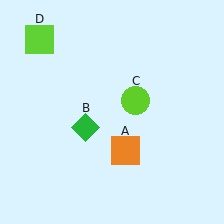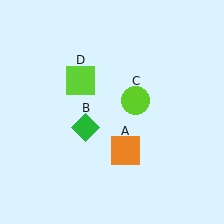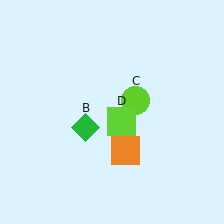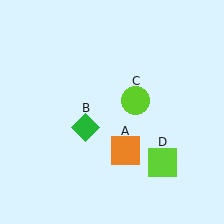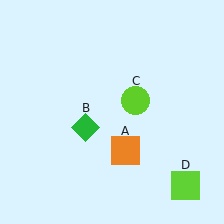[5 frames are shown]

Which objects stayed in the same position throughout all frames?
Orange square (object A) and green diamond (object B) and lime circle (object C) remained stationary.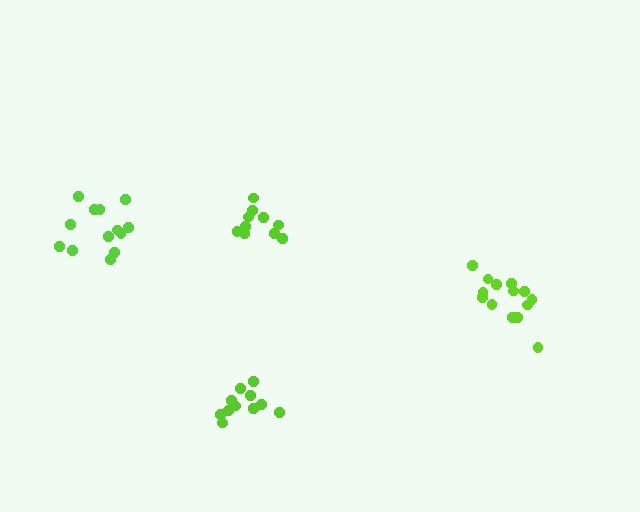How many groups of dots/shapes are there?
There are 4 groups.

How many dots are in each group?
Group 1: 13 dots, Group 2: 14 dots, Group 3: 11 dots, Group 4: 10 dots (48 total).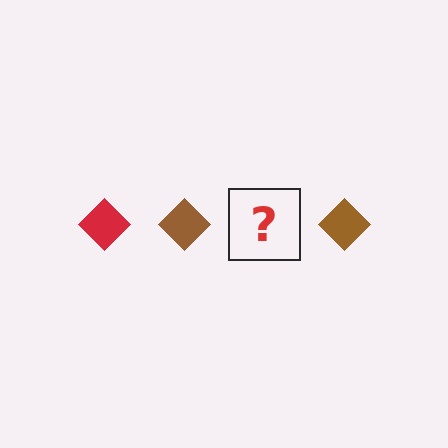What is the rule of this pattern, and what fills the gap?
The rule is that the pattern cycles through red, brown diamonds. The gap should be filled with a red diamond.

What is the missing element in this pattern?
The missing element is a red diamond.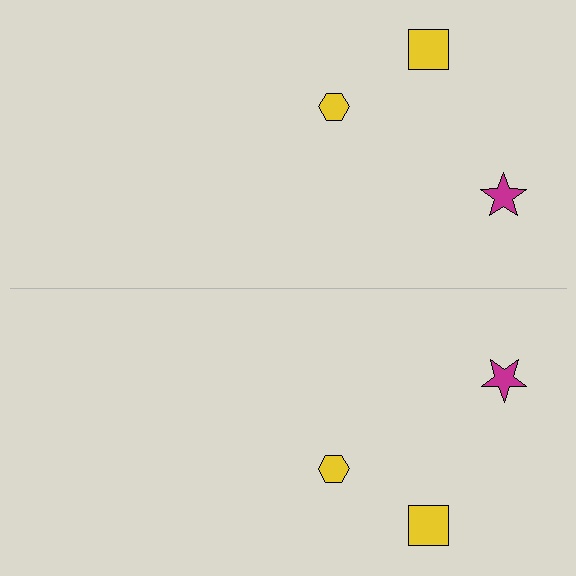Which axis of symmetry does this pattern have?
The pattern has a horizontal axis of symmetry running through the center of the image.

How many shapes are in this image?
There are 6 shapes in this image.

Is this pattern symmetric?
Yes, this pattern has bilateral (reflection) symmetry.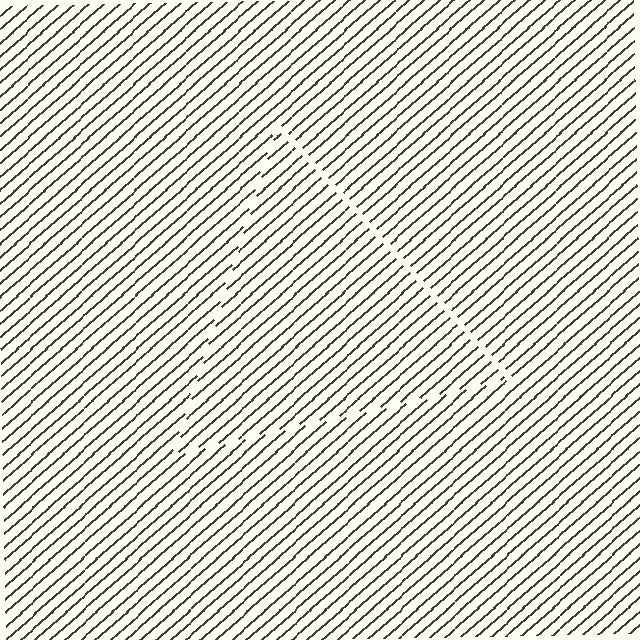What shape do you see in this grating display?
An illusory triangle. The interior of the shape contains the same grating, shifted by half a period — the contour is defined by the phase discontinuity where line-ends from the inner and outer gratings abut.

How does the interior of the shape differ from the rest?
The interior of the shape contains the same grating, shifted by half a period — the contour is defined by the phase discontinuity where line-ends from the inner and outer gratings abut.